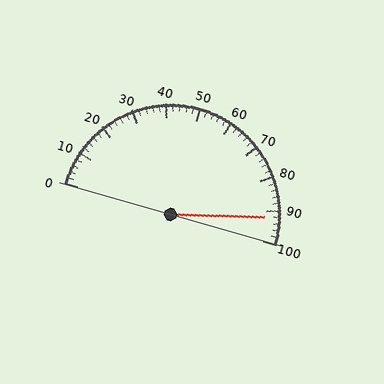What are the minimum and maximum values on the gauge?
The gauge ranges from 0 to 100.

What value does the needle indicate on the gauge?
The needle indicates approximately 92.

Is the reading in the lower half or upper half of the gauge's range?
The reading is in the upper half of the range (0 to 100).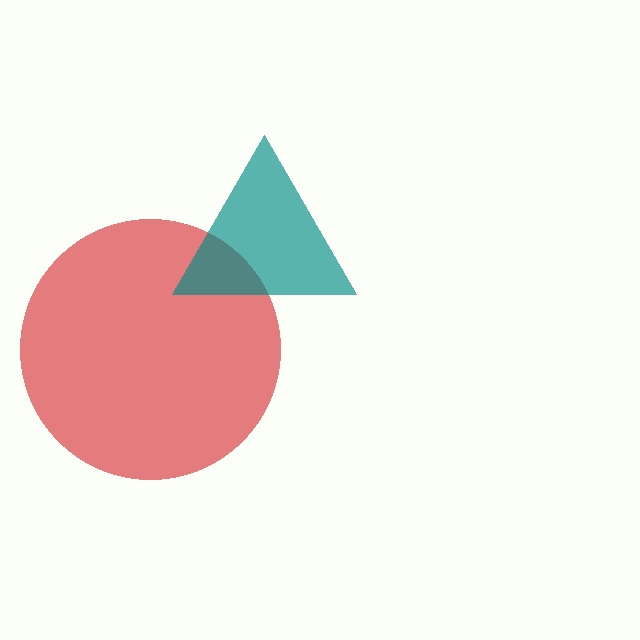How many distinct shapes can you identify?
There are 2 distinct shapes: a red circle, a teal triangle.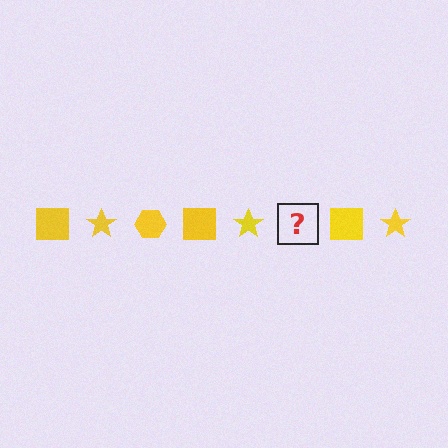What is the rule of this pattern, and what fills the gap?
The rule is that the pattern cycles through square, star, hexagon shapes in yellow. The gap should be filled with a yellow hexagon.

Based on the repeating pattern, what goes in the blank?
The blank should be a yellow hexagon.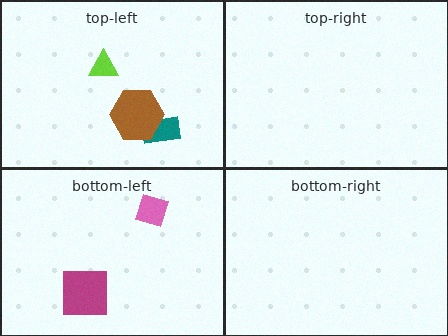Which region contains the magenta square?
The bottom-left region.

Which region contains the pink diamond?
The bottom-left region.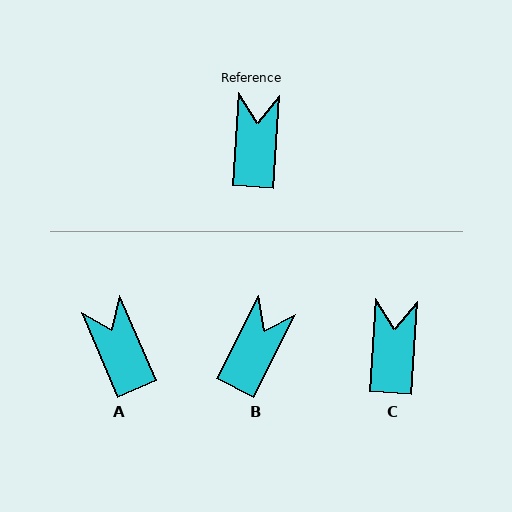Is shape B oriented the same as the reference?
No, it is off by about 23 degrees.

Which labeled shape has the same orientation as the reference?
C.